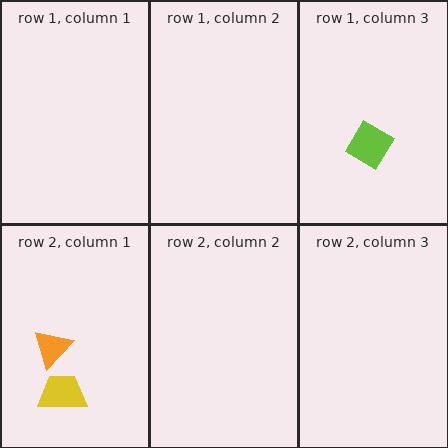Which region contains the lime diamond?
The row 1, column 3 region.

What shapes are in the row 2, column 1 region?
The orange triangle, the yellow trapezoid.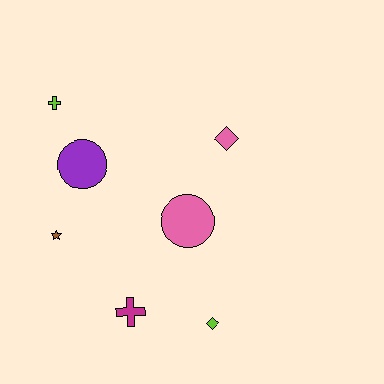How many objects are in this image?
There are 7 objects.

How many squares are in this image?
There are no squares.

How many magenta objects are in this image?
There is 1 magenta object.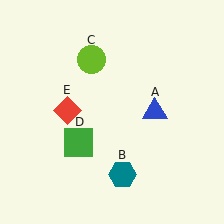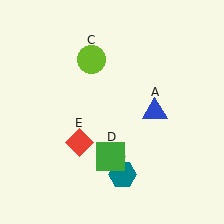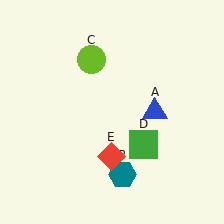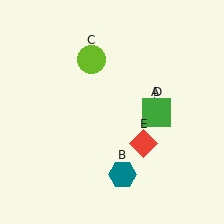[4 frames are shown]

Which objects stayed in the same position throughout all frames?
Blue triangle (object A) and teal hexagon (object B) and lime circle (object C) remained stationary.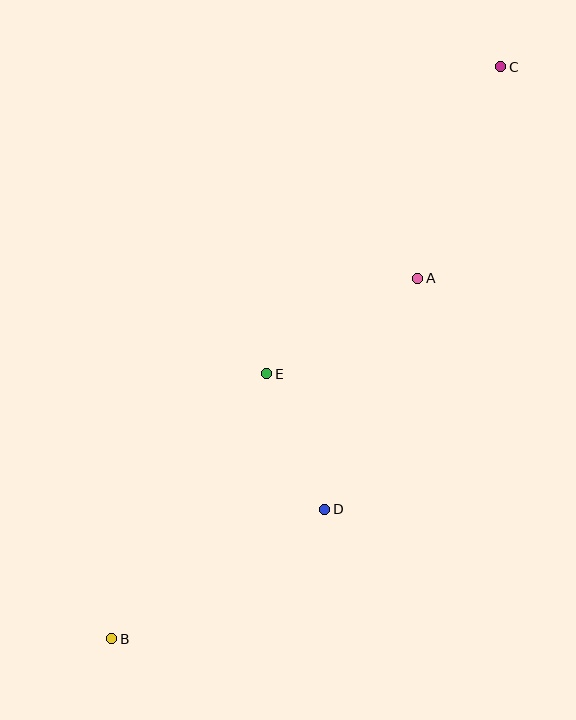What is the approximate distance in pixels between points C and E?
The distance between C and E is approximately 386 pixels.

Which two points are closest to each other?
Points D and E are closest to each other.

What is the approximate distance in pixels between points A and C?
The distance between A and C is approximately 227 pixels.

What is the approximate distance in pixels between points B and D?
The distance between B and D is approximately 249 pixels.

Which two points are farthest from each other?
Points B and C are farthest from each other.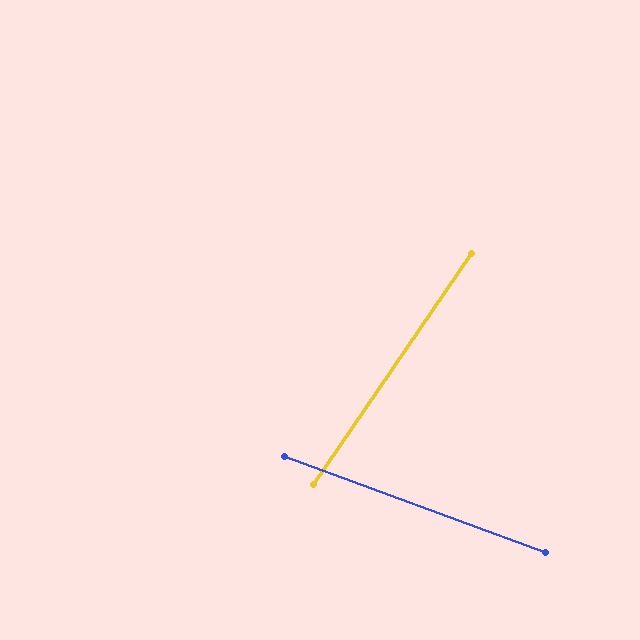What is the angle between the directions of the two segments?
Approximately 76 degrees.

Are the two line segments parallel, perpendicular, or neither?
Neither parallel nor perpendicular — they differ by about 76°.